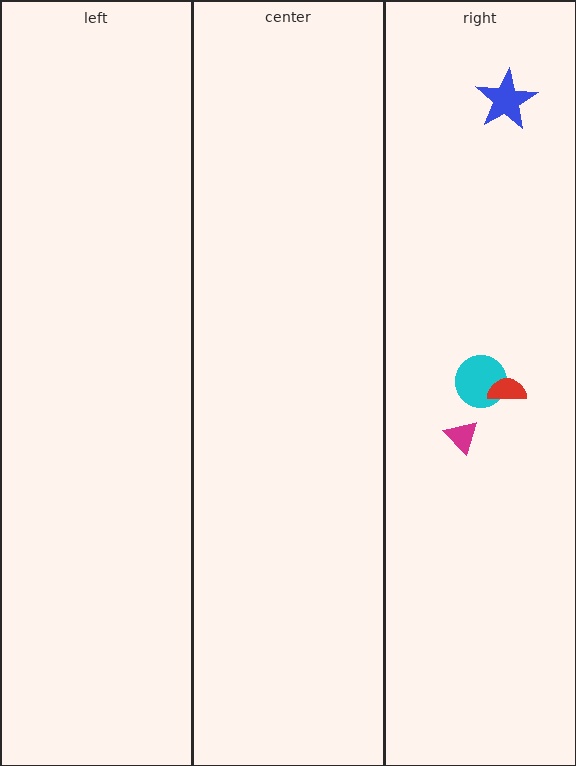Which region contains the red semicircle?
The right region.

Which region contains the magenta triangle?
The right region.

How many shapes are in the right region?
4.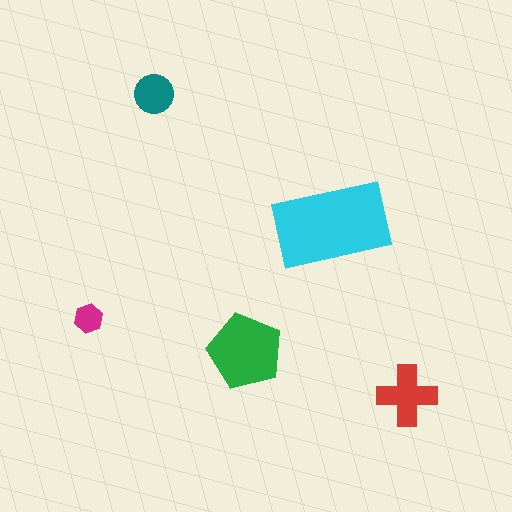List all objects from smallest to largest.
The magenta hexagon, the teal circle, the red cross, the green pentagon, the cyan rectangle.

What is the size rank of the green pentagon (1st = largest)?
2nd.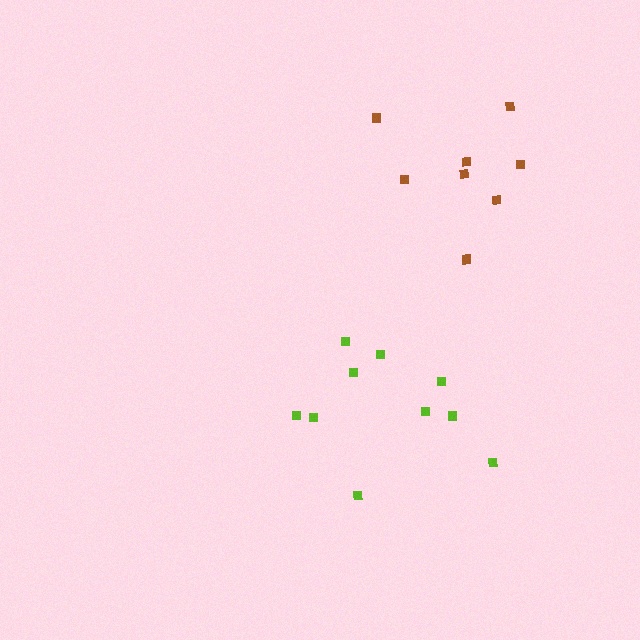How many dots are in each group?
Group 1: 10 dots, Group 2: 8 dots (18 total).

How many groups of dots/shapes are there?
There are 2 groups.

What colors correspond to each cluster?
The clusters are colored: lime, brown.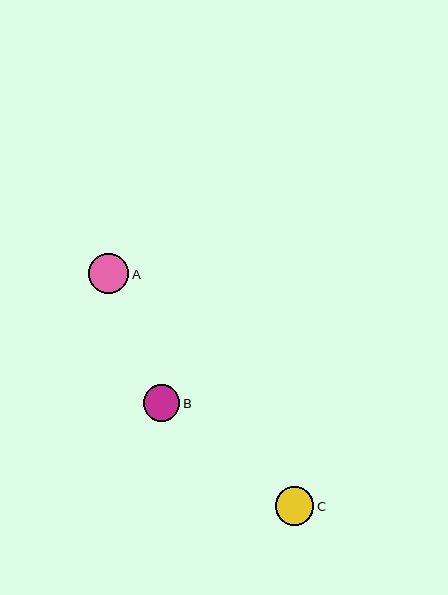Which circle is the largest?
Circle A is the largest with a size of approximately 40 pixels.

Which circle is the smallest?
Circle B is the smallest with a size of approximately 37 pixels.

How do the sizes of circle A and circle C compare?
Circle A and circle C are approximately the same size.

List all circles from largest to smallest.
From largest to smallest: A, C, B.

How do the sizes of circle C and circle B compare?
Circle C and circle B are approximately the same size.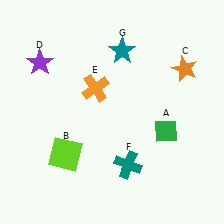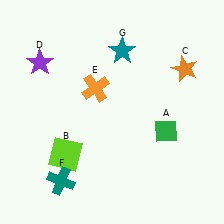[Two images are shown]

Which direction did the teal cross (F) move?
The teal cross (F) moved left.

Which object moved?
The teal cross (F) moved left.